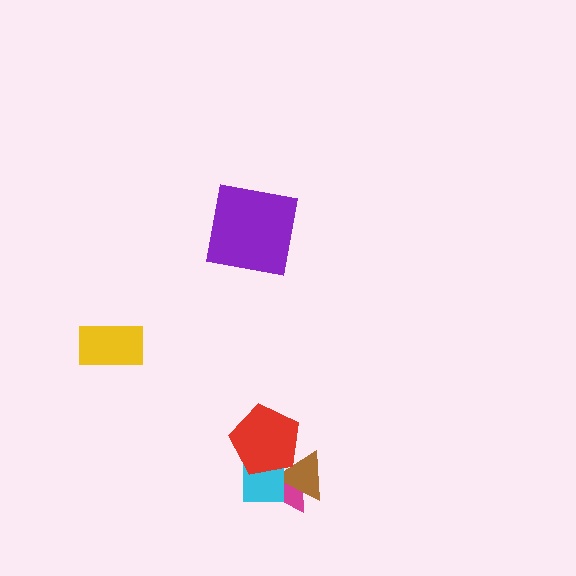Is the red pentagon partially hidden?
No, no other shape covers it.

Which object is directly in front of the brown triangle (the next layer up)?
The cyan square is directly in front of the brown triangle.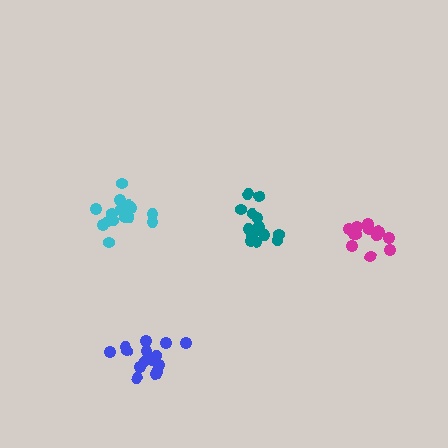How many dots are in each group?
Group 1: 14 dots, Group 2: 17 dots, Group 3: 15 dots, Group 4: 13 dots (59 total).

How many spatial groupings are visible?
There are 4 spatial groupings.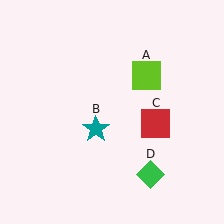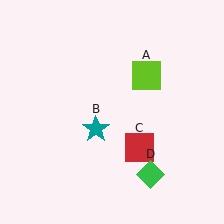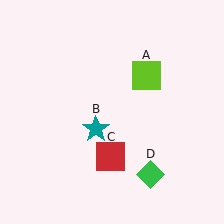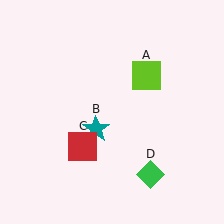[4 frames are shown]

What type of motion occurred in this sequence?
The red square (object C) rotated clockwise around the center of the scene.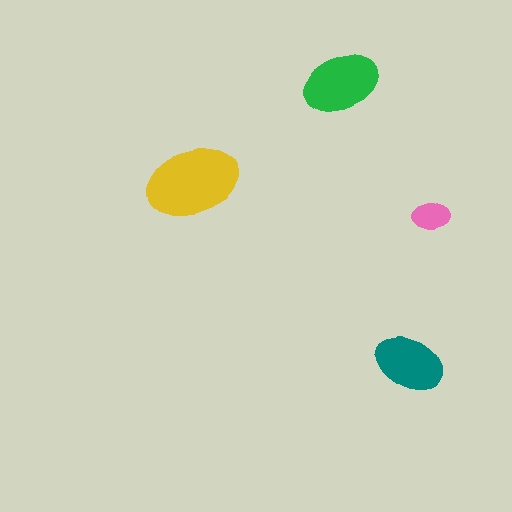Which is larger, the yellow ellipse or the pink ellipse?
The yellow one.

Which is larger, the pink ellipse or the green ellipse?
The green one.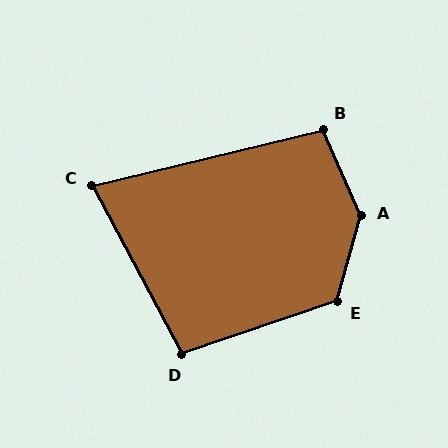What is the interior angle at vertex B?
Approximately 100 degrees (obtuse).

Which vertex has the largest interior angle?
A, at approximately 141 degrees.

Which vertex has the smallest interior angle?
C, at approximately 76 degrees.